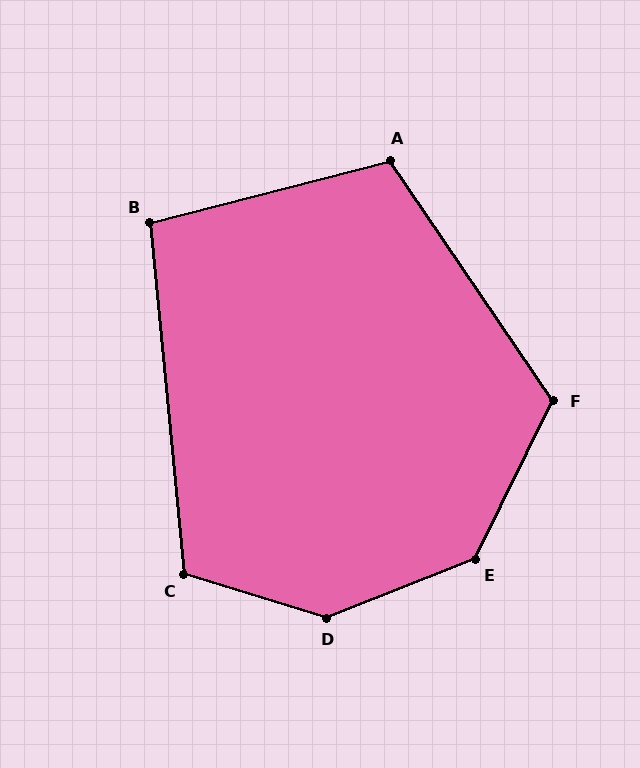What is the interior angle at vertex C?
Approximately 112 degrees (obtuse).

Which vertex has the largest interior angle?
D, at approximately 141 degrees.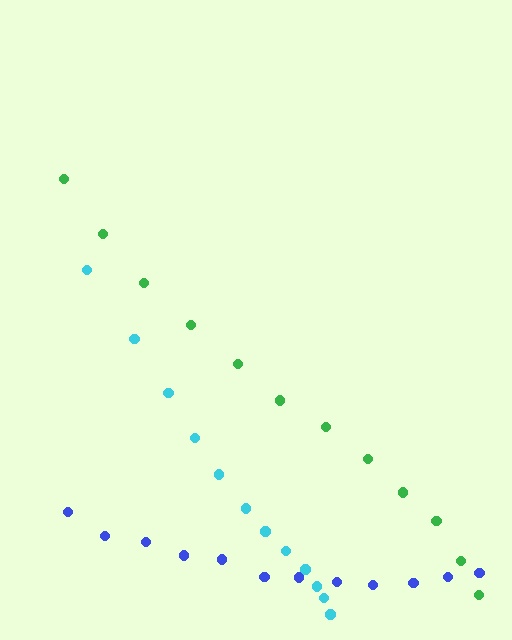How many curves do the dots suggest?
There are 3 distinct paths.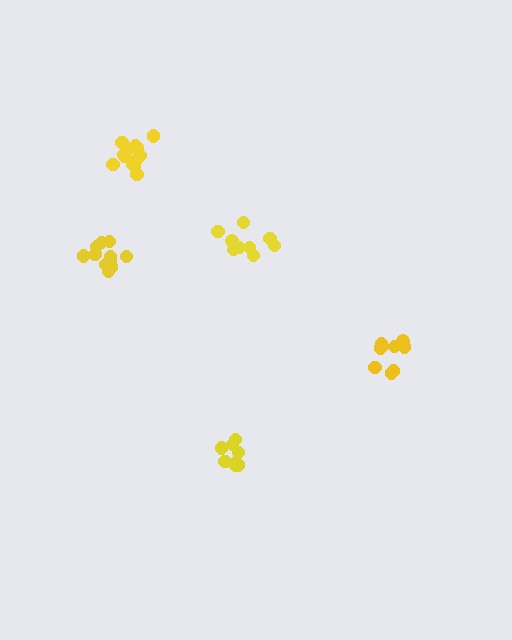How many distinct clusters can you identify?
There are 5 distinct clusters.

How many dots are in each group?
Group 1: 13 dots, Group 2: 9 dots, Group 3: 9 dots, Group 4: 11 dots, Group 5: 8 dots (50 total).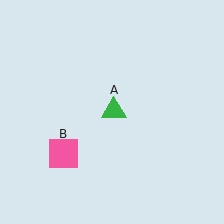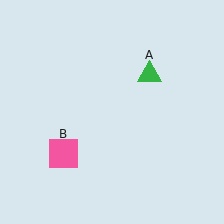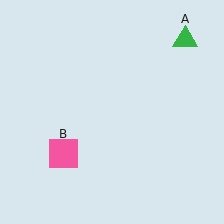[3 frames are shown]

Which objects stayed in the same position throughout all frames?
Pink square (object B) remained stationary.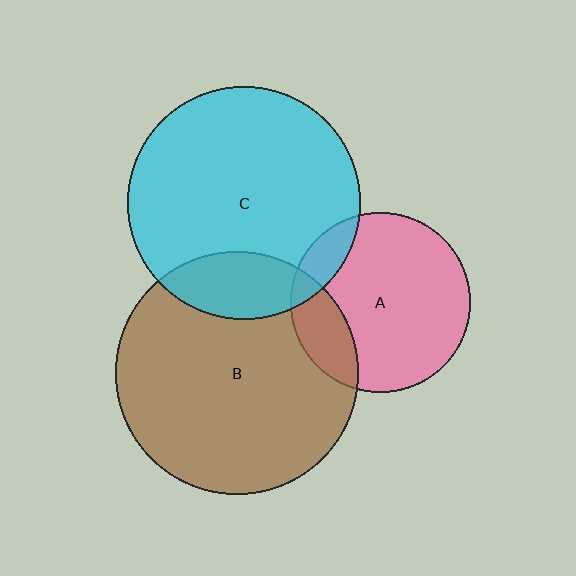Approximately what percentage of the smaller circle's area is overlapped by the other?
Approximately 20%.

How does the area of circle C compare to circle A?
Approximately 1.7 times.